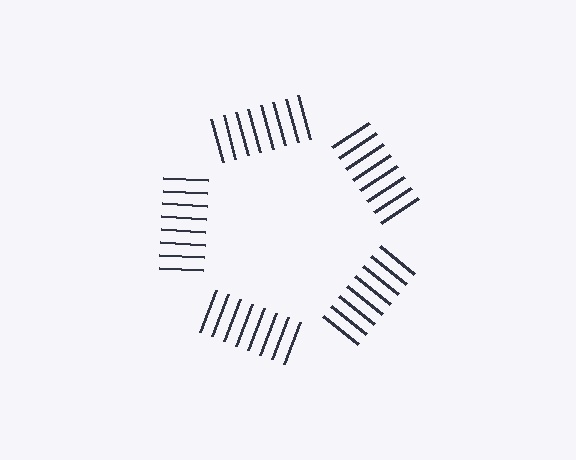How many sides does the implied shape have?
5 sides — the line-ends trace a pentagon.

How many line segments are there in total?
40 — 8 along each of the 5 edges.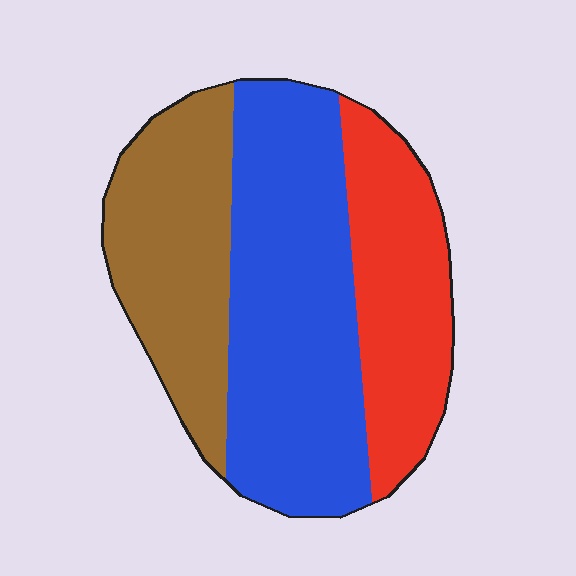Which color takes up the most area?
Blue, at roughly 45%.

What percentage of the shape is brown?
Brown takes up about one quarter (1/4) of the shape.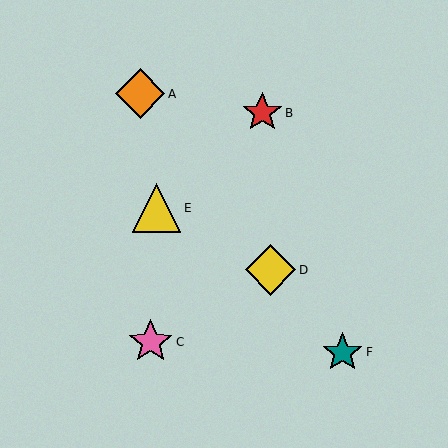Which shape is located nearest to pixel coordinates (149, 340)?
The pink star (labeled C) at (151, 342) is nearest to that location.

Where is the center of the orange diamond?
The center of the orange diamond is at (140, 94).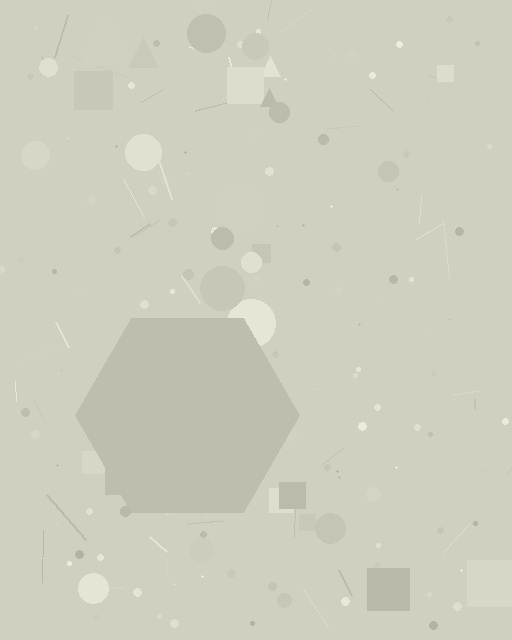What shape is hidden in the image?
A hexagon is hidden in the image.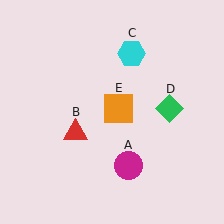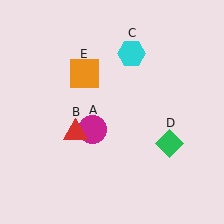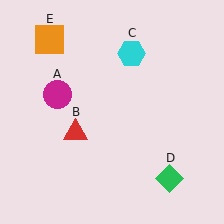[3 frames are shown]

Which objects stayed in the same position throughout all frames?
Red triangle (object B) and cyan hexagon (object C) remained stationary.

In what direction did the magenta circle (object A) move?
The magenta circle (object A) moved up and to the left.